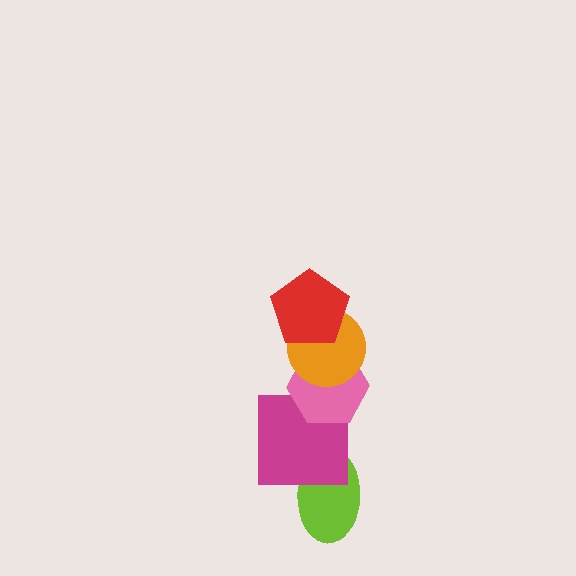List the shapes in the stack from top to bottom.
From top to bottom: the red pentagon, the orange circle, the pink hexagon, the magenta square, the lime ellipse.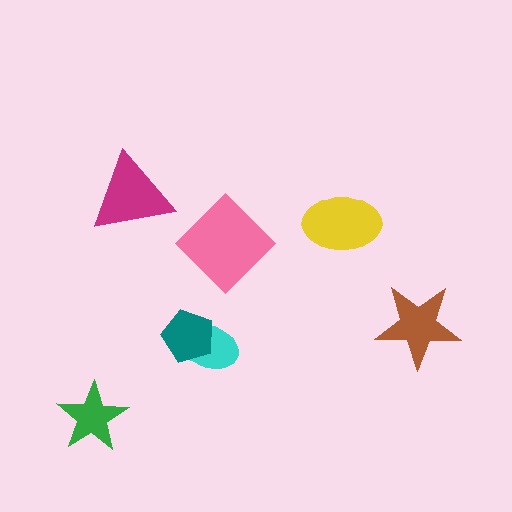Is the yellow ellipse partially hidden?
No, no other shape covers it.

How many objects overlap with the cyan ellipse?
1 object overlaps with the cyan ellipse.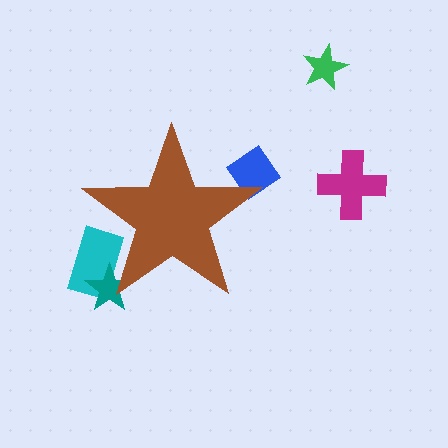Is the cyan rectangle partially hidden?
Yes, the cyan rectangle is partially hidden behind the brown star.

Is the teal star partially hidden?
Yes, the teal star is partially hidden behind the brown star.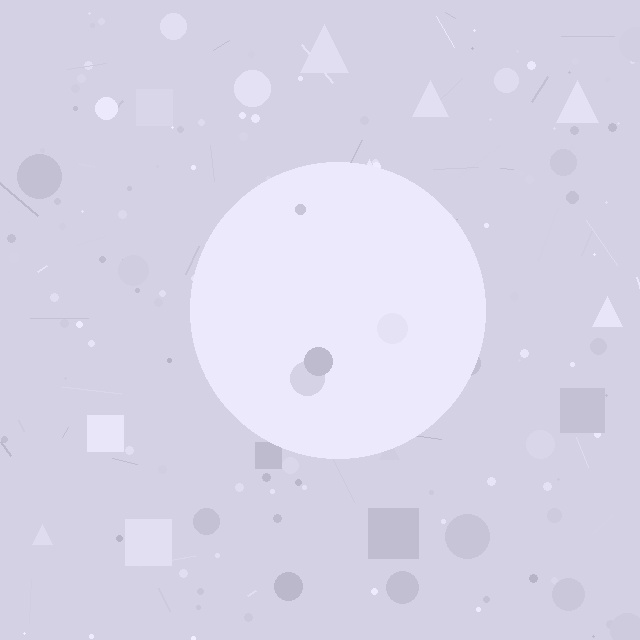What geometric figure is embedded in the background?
A circle is embedded in the background.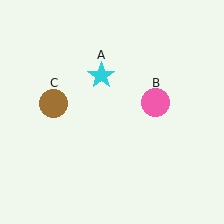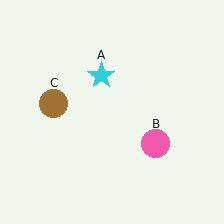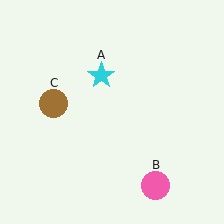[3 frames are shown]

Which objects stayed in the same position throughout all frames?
Cyan star (object A) and brown circle (object C) remained stationary.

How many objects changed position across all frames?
1 object changed position: pink circle (object B).